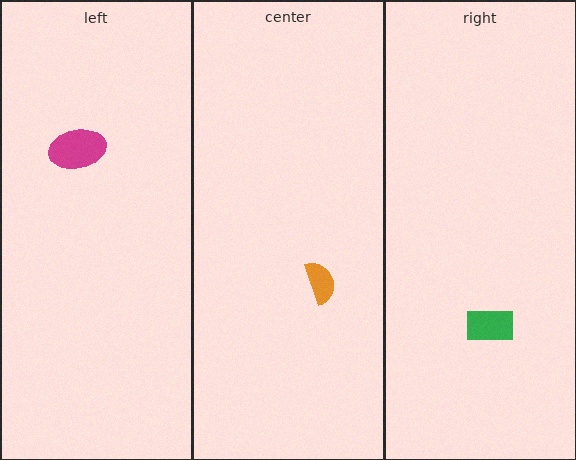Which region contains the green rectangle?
The right region.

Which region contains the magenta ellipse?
The left region.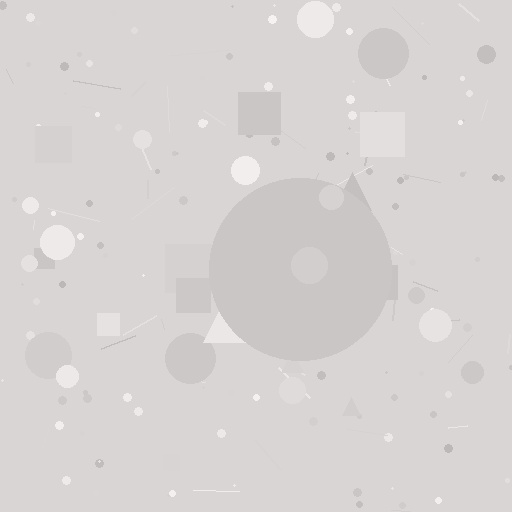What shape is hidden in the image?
A circle is hidden in the image.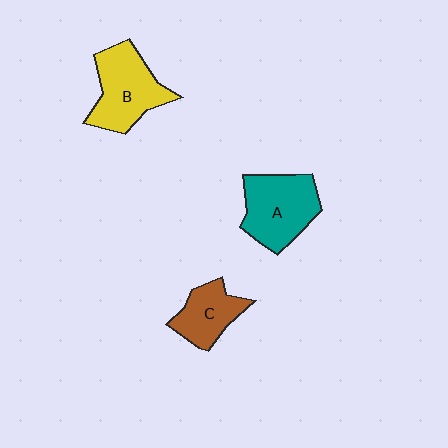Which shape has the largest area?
Shape A (teal).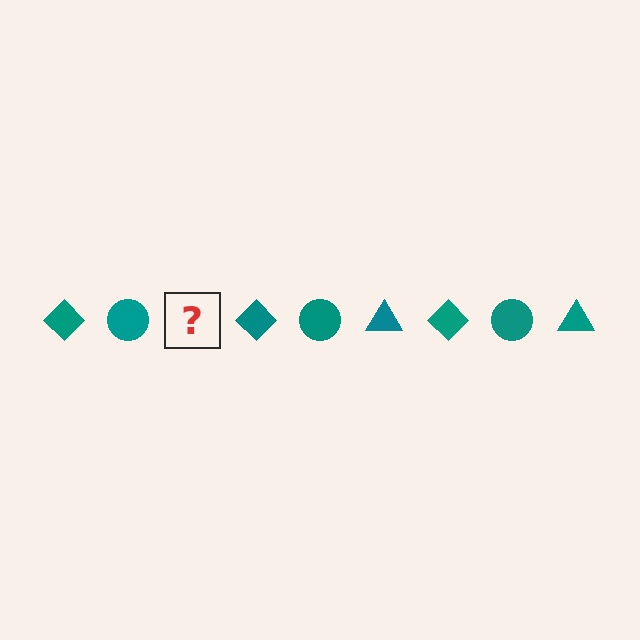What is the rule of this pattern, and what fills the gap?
The rule is that the pattern cycles through diamond, circle, triangle shapes in teal. The gap should be filled with a teal triangle.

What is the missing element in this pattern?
The missing element is a teal triangle.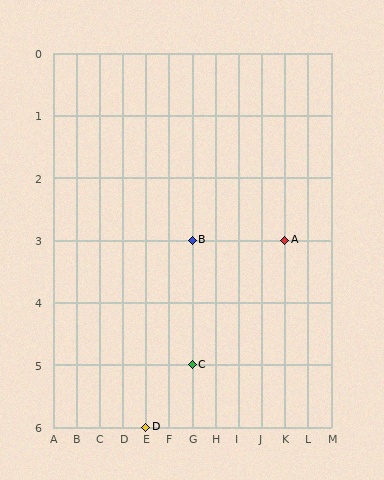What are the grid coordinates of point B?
Point B is at grid coordinates (G, 3).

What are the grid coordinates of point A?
Point A is at grid coordinates (K, 3).